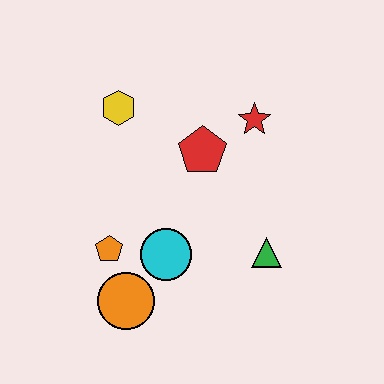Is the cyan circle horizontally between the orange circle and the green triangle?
Yes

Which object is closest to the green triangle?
The cyan circle is closest to the green triangle.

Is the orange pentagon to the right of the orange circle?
No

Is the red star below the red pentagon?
No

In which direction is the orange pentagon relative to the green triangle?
The orange pentagon is to the left of the green triangle.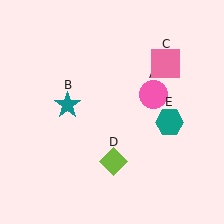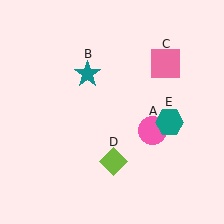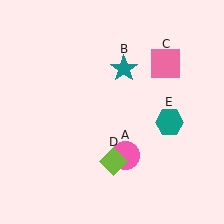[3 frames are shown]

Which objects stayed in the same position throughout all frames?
Pink square (object C) and lime diamond (object D) and teal hexagon (object E) remained stationary.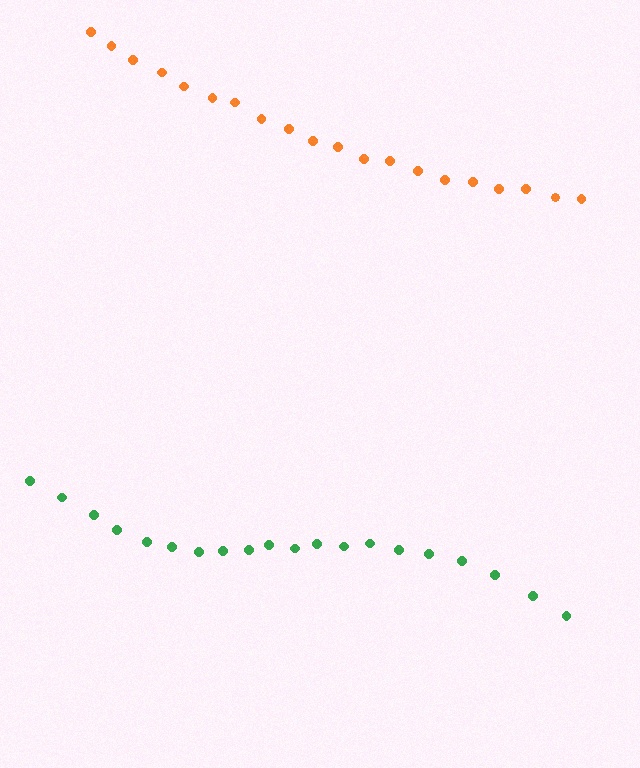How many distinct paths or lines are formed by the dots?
There are 2 distinct paths.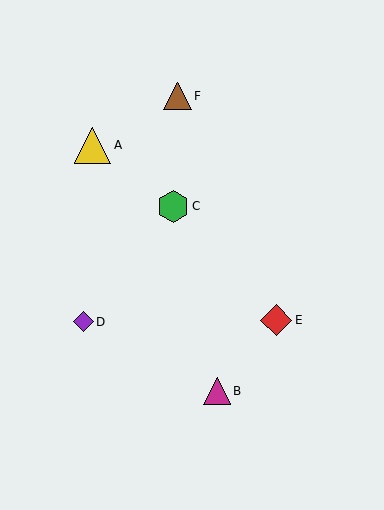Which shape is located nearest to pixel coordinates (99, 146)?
The yellow triangle (labeled A) at (93, 145) is nearest to that location.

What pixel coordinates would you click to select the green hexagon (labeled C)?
Click at (173, 206) to select the green hexagon C.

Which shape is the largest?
The yellow triangle (labeled A) is the largest.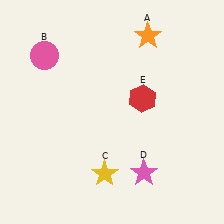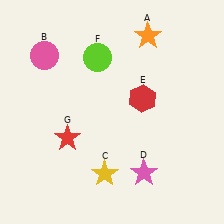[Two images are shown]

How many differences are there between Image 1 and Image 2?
There are 2 differences between the two images.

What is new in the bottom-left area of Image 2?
A red star (G) was added in the bottom-left area of Image 2.